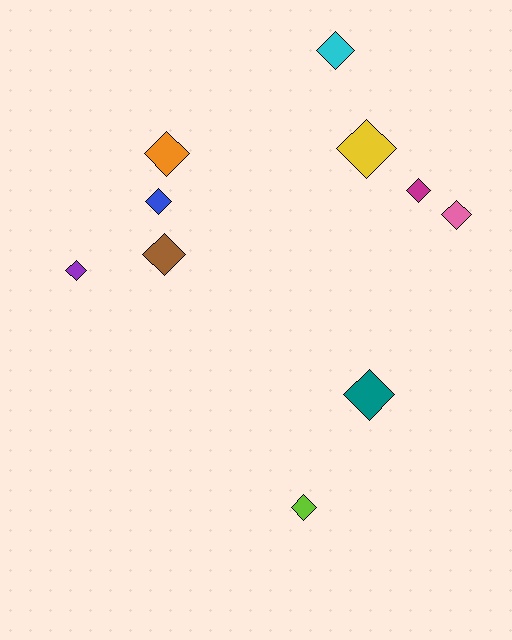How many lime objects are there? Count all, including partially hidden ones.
There is 1 lime object.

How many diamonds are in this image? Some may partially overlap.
There are 10 diamonds.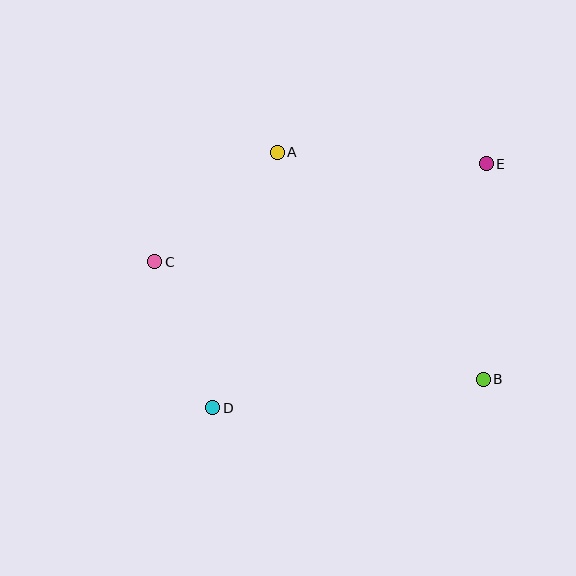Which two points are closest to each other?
Points C and D are closest to each other.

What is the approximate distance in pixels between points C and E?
The distance between C and E is approximately 346 pixels.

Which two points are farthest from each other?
Points D and E are farthest from each other.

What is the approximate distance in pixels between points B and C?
The distance between B and C is approximately 349 pixels.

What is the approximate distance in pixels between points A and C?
The distance between A and C is approximately 164 pixels.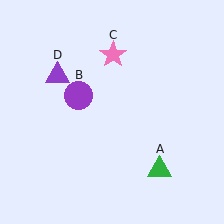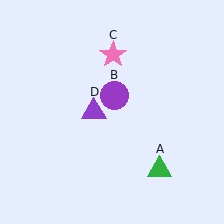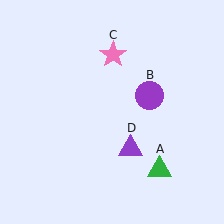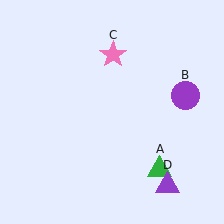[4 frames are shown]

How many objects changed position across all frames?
2 objects changed position: purple circle (object B), purple triangle (object D).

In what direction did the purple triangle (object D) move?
The purple triangle (object D) moved down and to the right.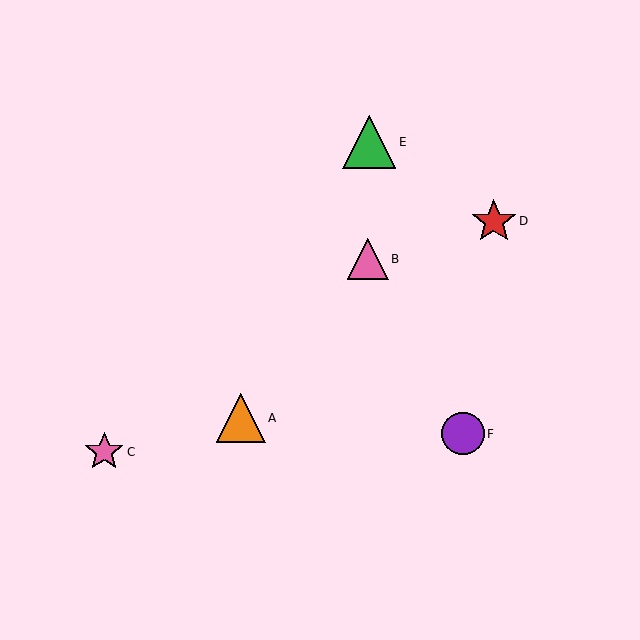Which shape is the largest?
The green triangle (labeled E) is the largest.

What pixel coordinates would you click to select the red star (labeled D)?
Click at (494, 221) to select the red star D.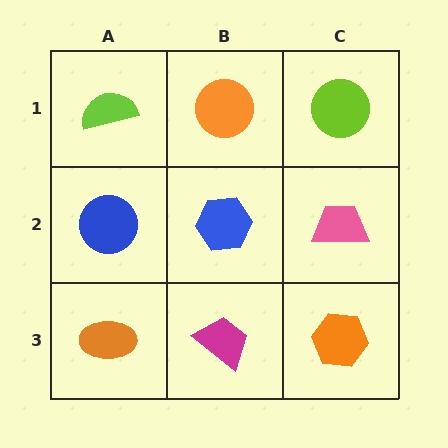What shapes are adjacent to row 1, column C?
A pink trapezoid (row 2, column C), an orange circle (row 1, column B).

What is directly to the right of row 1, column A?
An orange circle.